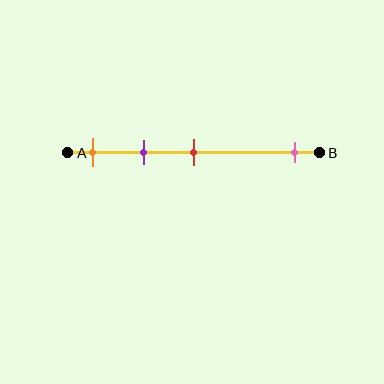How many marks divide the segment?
There are 4 marks dividing the segment.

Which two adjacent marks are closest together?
The orange and purple marks are the closest adjacent pair.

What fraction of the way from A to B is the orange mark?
The orange mark is approximately 10% (0.1) of the way from A to B.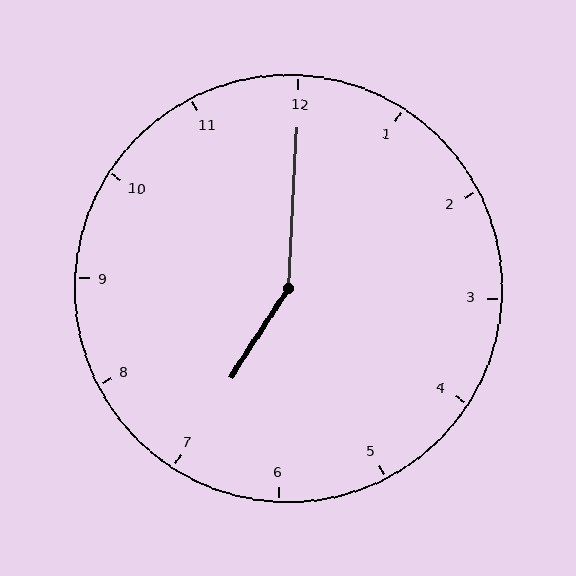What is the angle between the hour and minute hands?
Approximately 150 degrees.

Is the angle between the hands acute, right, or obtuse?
It is obtuse.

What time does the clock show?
7:00.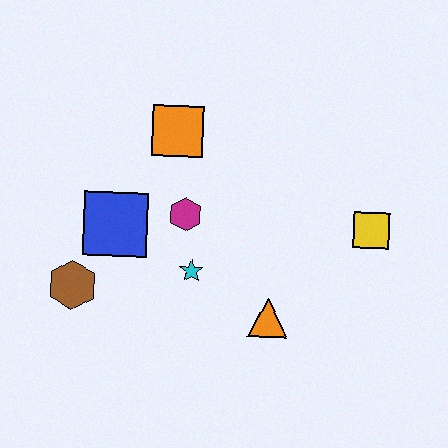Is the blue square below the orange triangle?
No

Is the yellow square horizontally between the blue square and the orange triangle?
No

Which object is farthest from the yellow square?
The brown hexagon is farthest from the yellow square.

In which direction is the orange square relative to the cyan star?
The orange square is above the cyan star.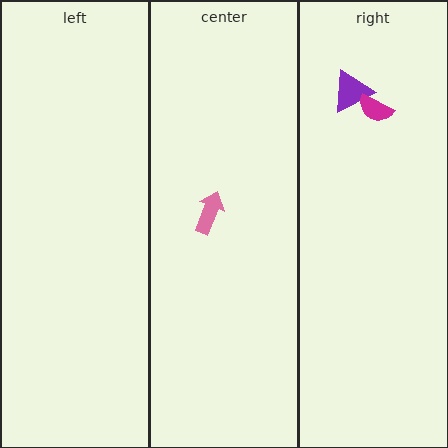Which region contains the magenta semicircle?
The right region.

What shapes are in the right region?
The purple triangle, the magenta semicircle.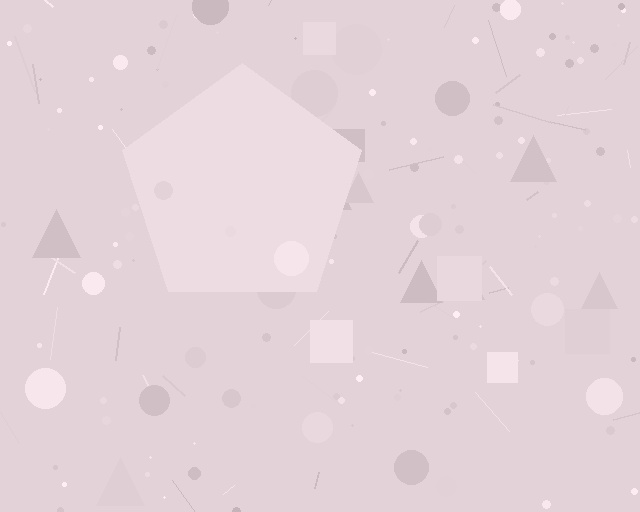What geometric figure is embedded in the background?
A pentagon is embedded in the background.